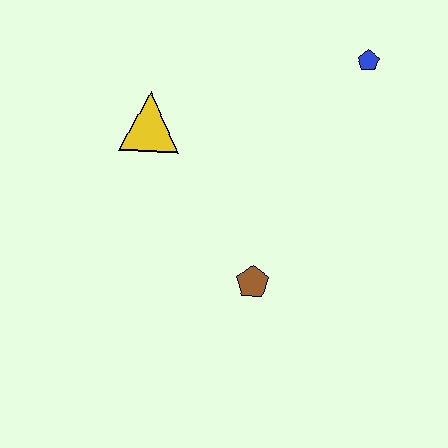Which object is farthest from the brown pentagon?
The blue pentagon is farthest from the brown pentagon.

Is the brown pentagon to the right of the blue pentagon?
No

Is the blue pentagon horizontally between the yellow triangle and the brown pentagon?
No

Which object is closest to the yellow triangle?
The brown pentagon is closest to the yellow triangle.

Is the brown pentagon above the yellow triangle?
No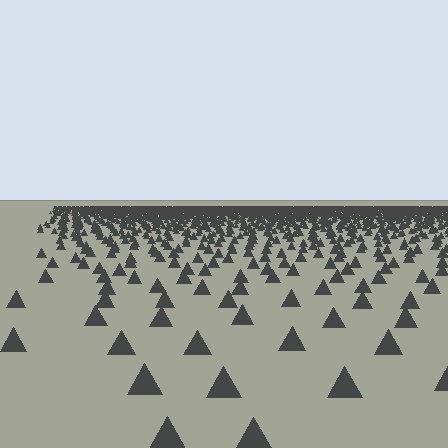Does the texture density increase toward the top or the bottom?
Density increases toward the top.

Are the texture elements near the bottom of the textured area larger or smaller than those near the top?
Larger. Near the bottom, elements are closer to the viewer and appear at a bigger on-screen size.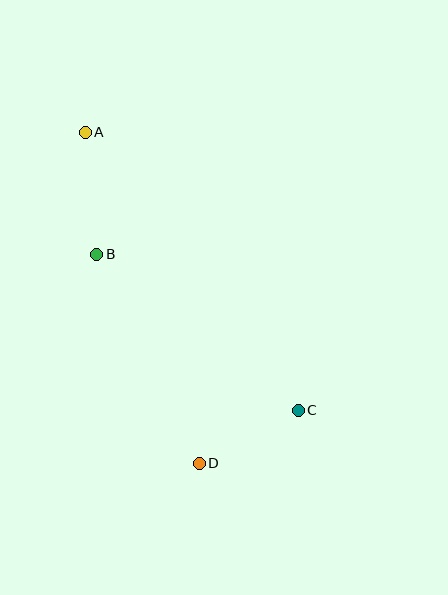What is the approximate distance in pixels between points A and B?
The distance between A and B is approximately 123 pixels.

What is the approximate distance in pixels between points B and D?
The distance between B and D is approximately 233 pixels.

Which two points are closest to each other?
Points C and D are closest to each other.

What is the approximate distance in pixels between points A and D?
The distance between A and D is approximately 350 pixels.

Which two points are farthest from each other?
Points A and C are farthest from each other.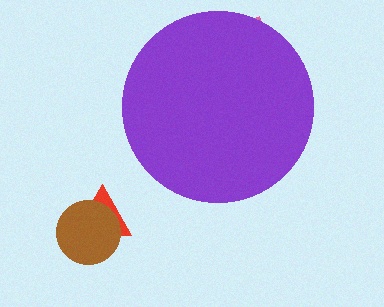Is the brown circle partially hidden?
No, the brown circle is fully visible.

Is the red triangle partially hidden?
No, the red triangle is fully visible.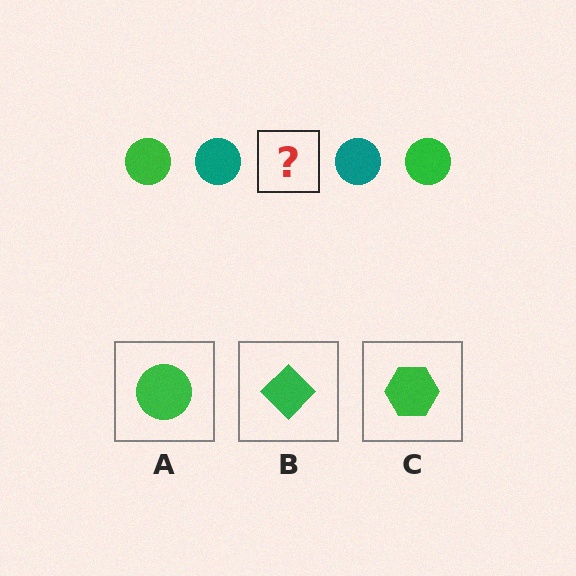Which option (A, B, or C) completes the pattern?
A.